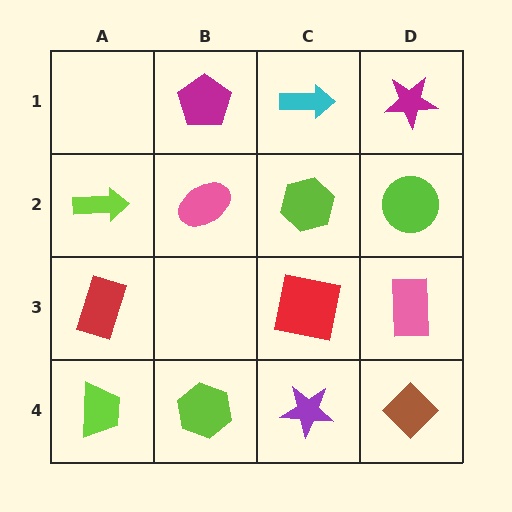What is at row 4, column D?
A brown diamond.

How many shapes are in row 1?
3 shapes.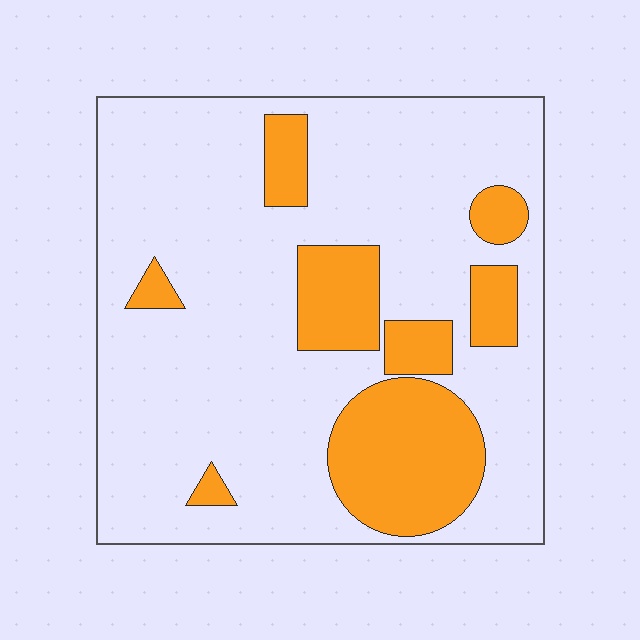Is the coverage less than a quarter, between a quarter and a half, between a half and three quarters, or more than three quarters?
Less than a quarter.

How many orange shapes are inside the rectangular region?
8.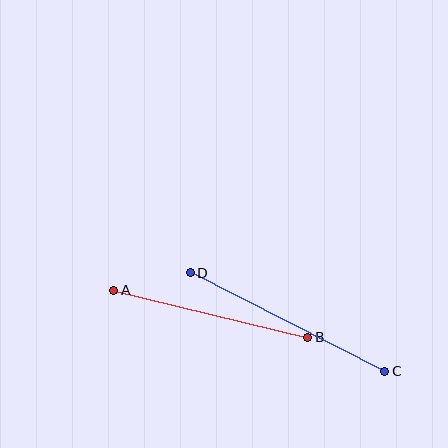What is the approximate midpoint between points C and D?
The midpoint is at approximately (288, 322) pixels.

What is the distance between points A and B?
The distance is approximately 200 pixels.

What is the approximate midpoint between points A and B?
The midpoint is at approximately (211, 314) pixels.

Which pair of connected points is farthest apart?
Points C and D are farthest apart.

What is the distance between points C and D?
The distance is approximately 218 pixels.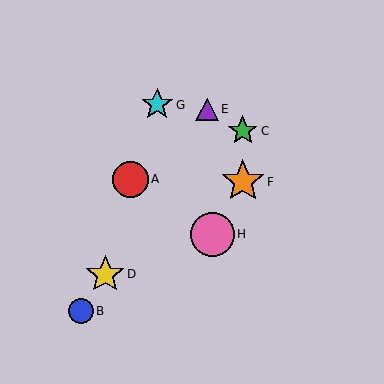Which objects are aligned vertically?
Objects C, F are aligned vertically.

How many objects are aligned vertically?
2 objects (C, F) are aligned vertically.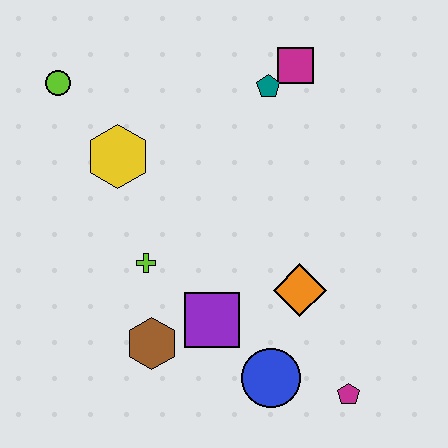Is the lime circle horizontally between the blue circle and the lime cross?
No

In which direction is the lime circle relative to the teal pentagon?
The lime circle is to the left of the teal pentagon.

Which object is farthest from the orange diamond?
The lime circle is farthest from the orange diamond.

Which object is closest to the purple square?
The brown hexagon is closest to the purple square.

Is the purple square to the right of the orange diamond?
No